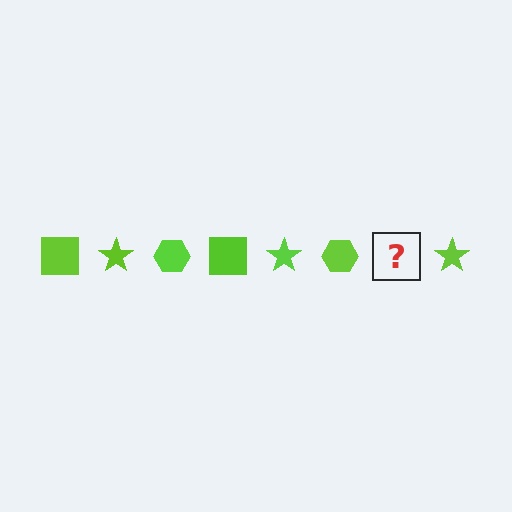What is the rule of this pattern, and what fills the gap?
The rule is that the pattern cycles through square, star, hexagon shapes in lime. The gap should be filled with a lime square.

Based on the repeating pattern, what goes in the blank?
The blank should be a lime square.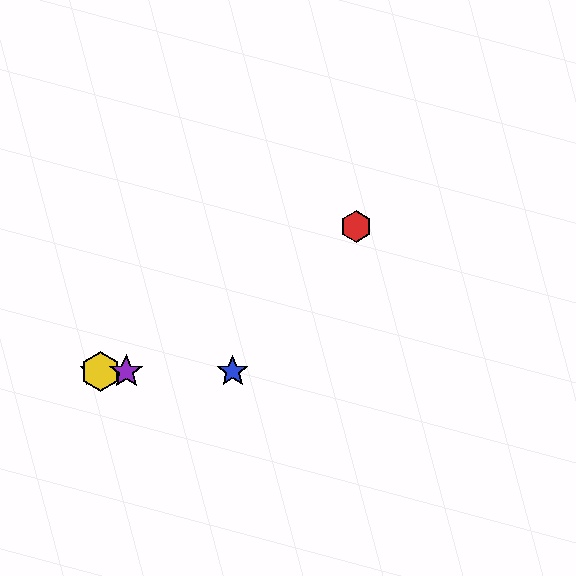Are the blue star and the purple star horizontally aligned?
Yes, both are at y≈371.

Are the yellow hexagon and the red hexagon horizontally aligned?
No, the yellow hexagon is at y≈371 and the red hexagon is at y≈226.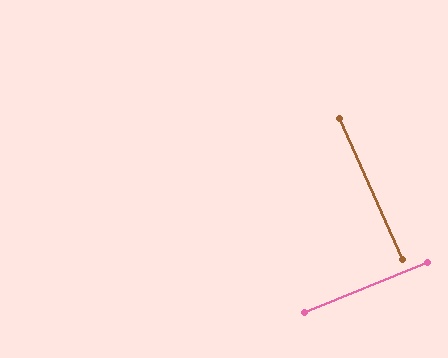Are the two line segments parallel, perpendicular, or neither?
Perpendicular — they meet at approximately 88°.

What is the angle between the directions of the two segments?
Approximately 88 degrees.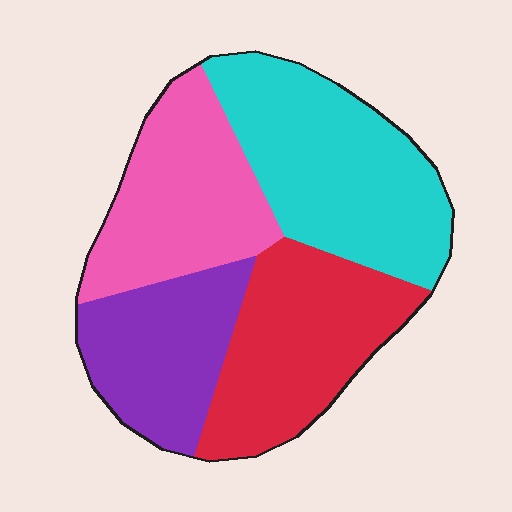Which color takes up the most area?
Cyan, at roughly 30%.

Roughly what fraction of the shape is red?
Red covers roughly 25% of the shape.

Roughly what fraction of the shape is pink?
Pink covers around 25% of the shape.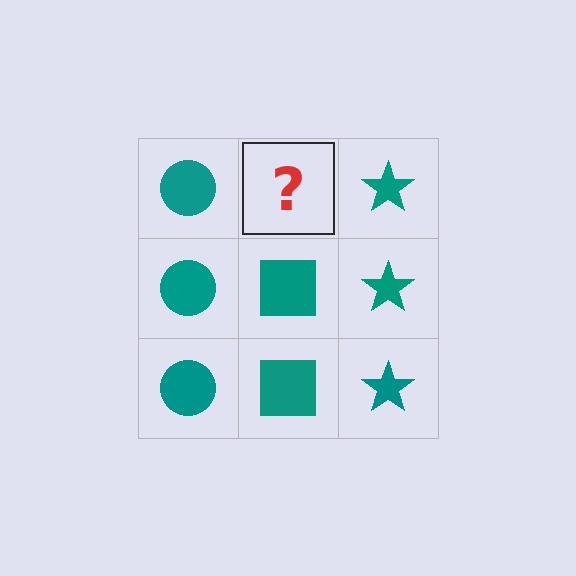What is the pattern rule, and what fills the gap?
The rule is that each column has a consistent shape. The gap should be filled with a teal square.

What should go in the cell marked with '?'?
The missing cell should contain a teal square.